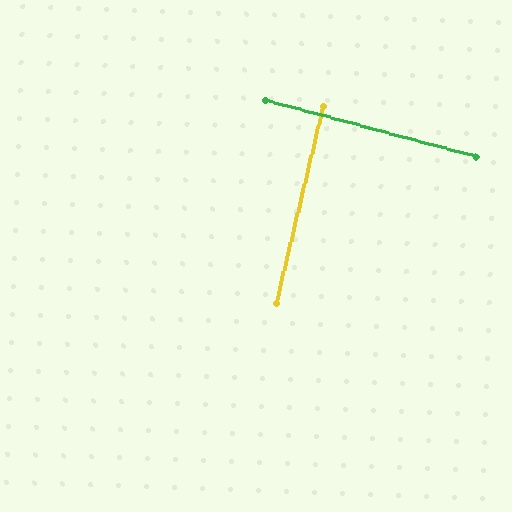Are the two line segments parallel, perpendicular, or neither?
Perpendicular — they meet at approximately 88°.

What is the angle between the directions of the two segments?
Approximately 88 degrees.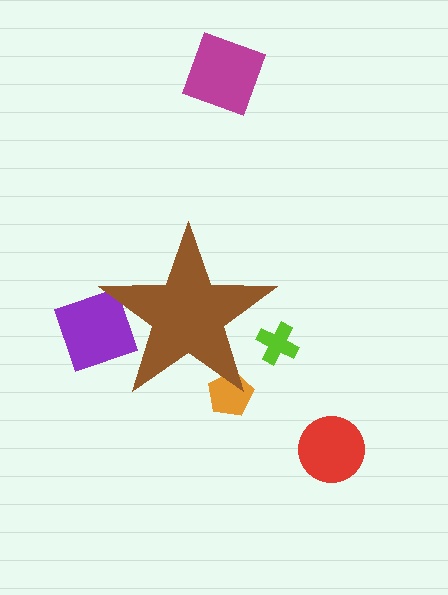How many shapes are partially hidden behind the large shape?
3 shapes are partially hidden.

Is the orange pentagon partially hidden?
Yes, the orange pentagon is partially hidden behind the brown star.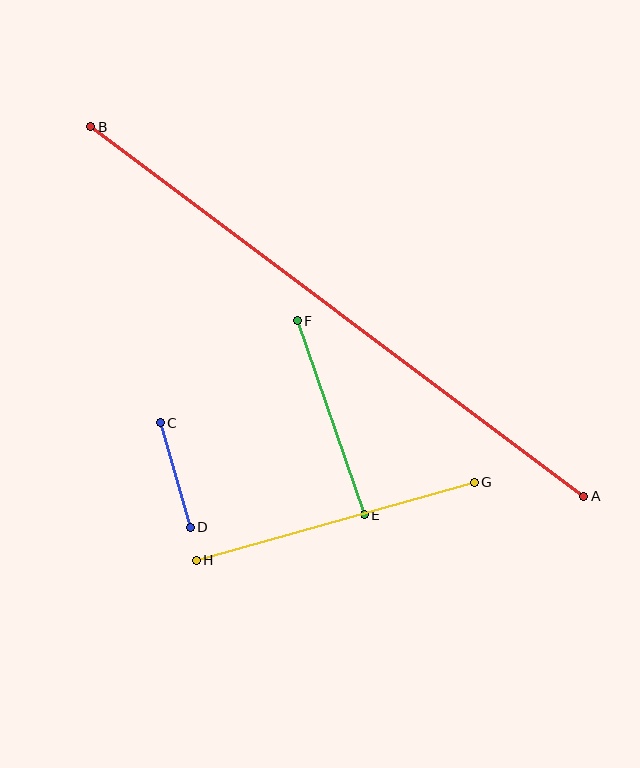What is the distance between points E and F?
The distance is approximately 205 pixels.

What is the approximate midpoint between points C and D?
The midpoint is at approximately (175, 475) pixels.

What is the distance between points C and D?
The distance is approximately 109 pixels.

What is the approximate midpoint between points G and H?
The midpoint is at approximately (335, 521) pixels.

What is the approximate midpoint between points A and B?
The midpoint is at approximately (337, 312) pixels.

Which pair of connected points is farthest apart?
Points A and B are farthest apart.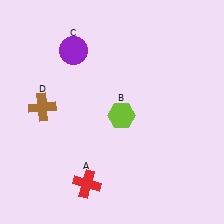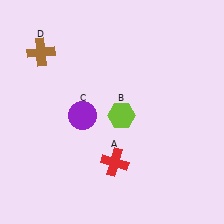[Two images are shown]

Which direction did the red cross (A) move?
The red cross (A) moved right.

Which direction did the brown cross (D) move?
The brown cross (D) moved up.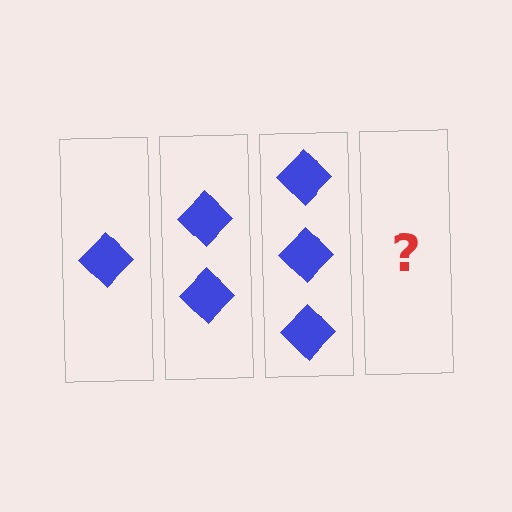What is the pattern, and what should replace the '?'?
The pattern is that each step adds one more diamond. The '?' should be 4 diamonds.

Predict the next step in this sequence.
The next step is 4 diamonds.